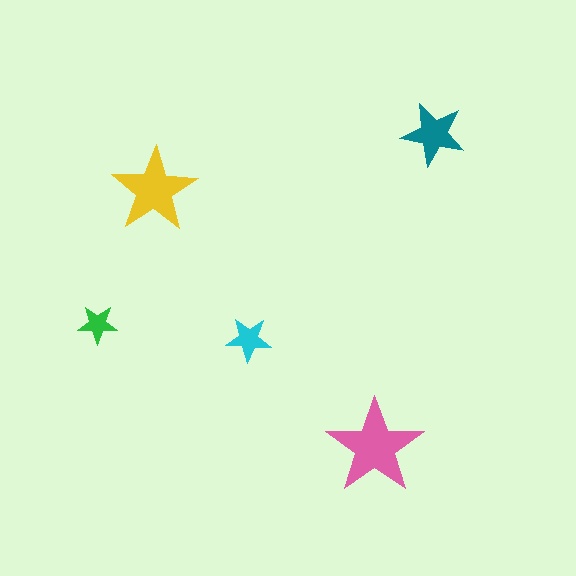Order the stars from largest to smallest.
the pink one, the yellow one, the teal one, the cyan one, the green one.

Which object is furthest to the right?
The teal star is rightmost.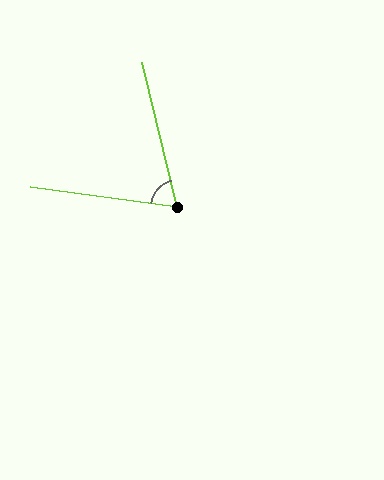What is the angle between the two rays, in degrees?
Approximately 69 degrees.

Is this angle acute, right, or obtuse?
It is acute.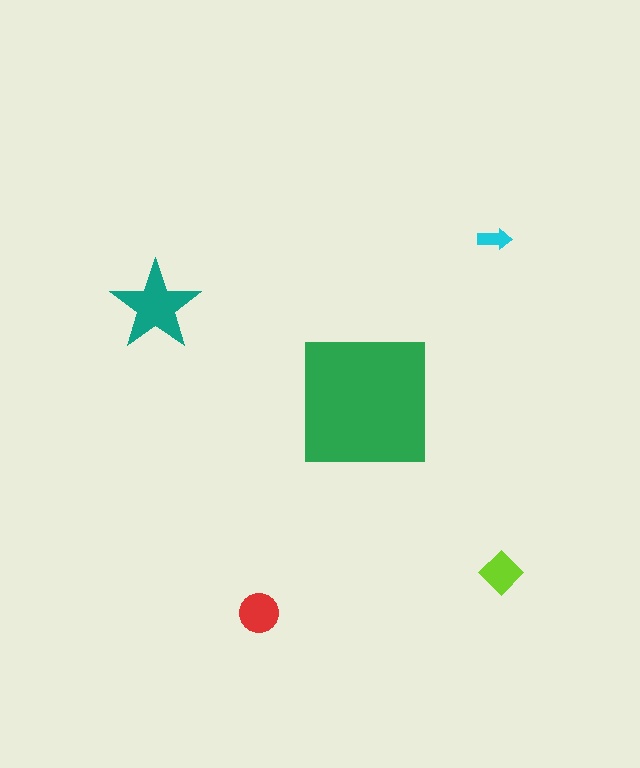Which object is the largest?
The green square.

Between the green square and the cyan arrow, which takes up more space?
The green square.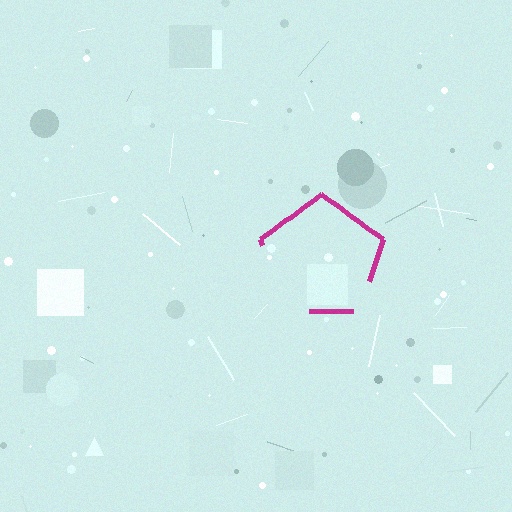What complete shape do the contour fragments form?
The contour fragments form a pentagon.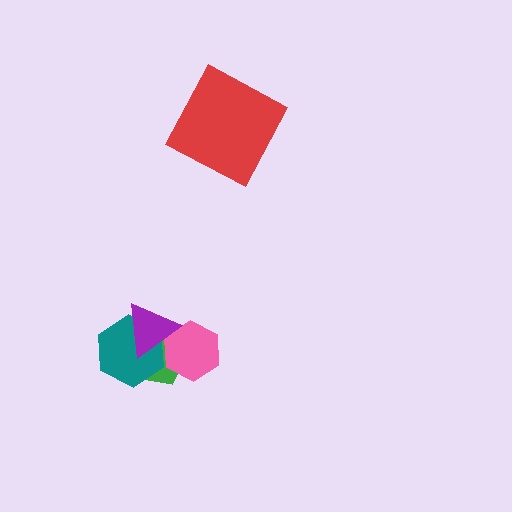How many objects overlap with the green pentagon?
3 objects overlap with the green pentagon.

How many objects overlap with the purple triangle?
3 objects overlap with the purple triangle.